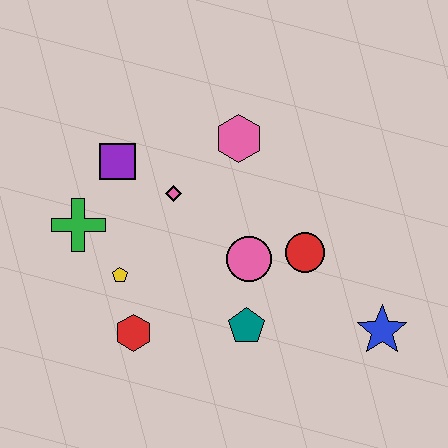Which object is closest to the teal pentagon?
The pink circle is closest to the teal pentagon.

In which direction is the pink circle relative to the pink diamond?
The pink circle is to the right of the pink diamond.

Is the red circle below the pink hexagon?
Yes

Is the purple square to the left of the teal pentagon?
Yes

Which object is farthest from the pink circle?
The green cross is farthest from the pink circle.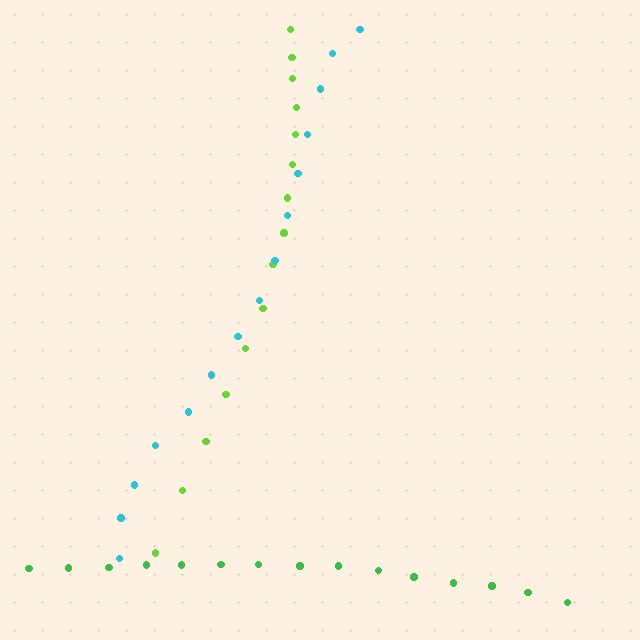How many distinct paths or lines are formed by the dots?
There are 3 distinct paths.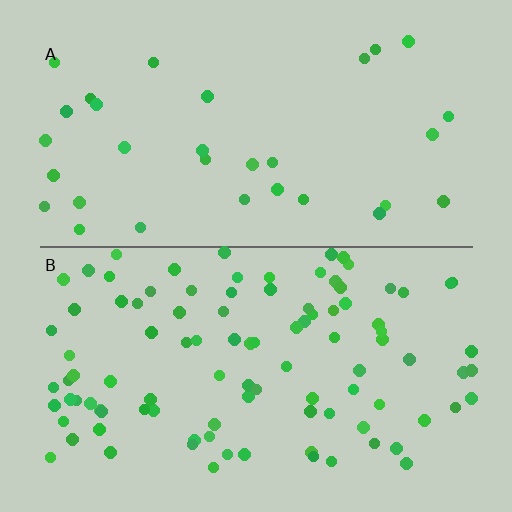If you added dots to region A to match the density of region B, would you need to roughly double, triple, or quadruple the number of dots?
Approximately triple.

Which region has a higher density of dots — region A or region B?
B (the bottom).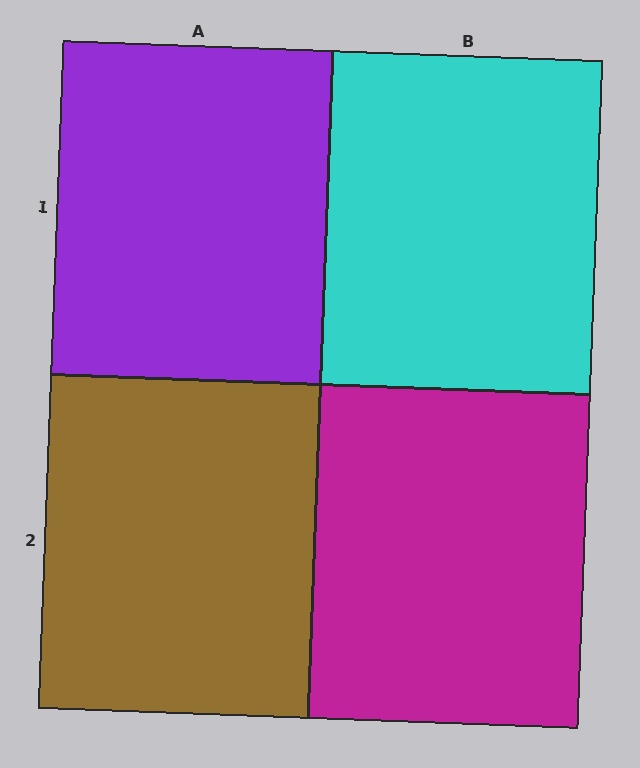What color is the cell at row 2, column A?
Brown.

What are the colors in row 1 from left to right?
Purple, cyan.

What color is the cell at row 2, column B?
Magenta.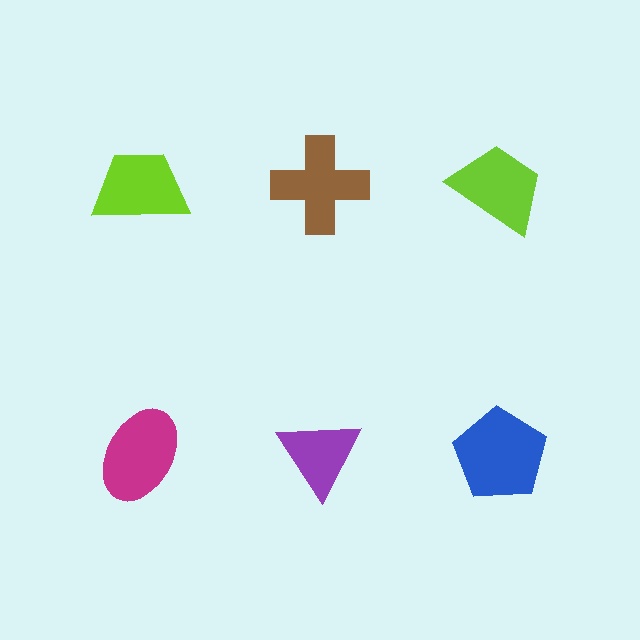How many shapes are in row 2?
3 shapes.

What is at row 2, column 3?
A blue pentagon.